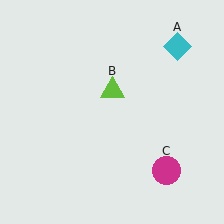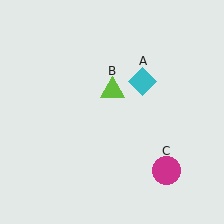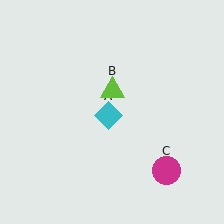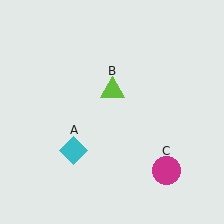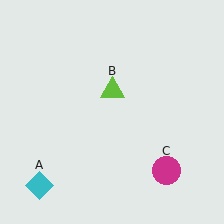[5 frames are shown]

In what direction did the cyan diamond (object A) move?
The cyan diamond (object A) moved down and to the left.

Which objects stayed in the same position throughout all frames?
Lime triangle (object B) and magenta circle (object C) remained stationary.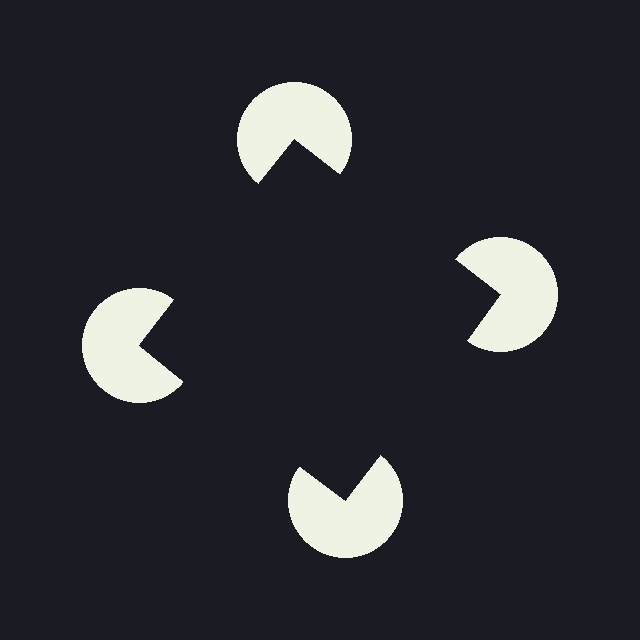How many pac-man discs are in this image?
There are 4 — one at each vertex of the illusory square.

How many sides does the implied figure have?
4 sides.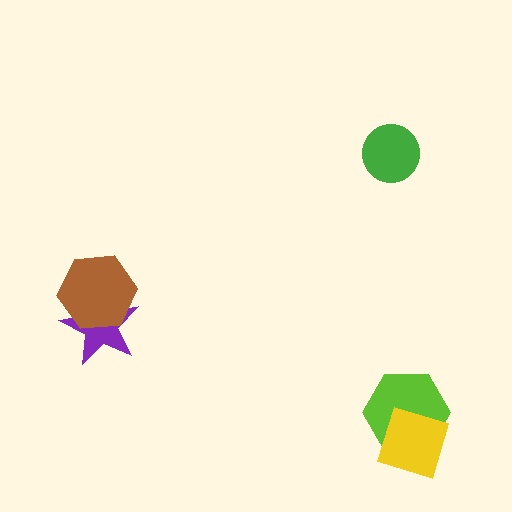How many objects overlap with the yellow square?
1 object overlaps with the yellow square.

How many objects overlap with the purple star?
1 object overlaps with the purple star.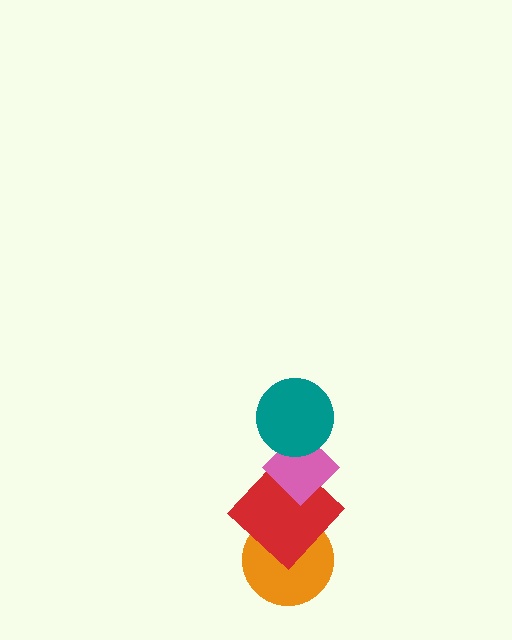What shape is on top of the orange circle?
The red diamond is on top of the orange circle.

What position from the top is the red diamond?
The red diamond is 3rd from the top.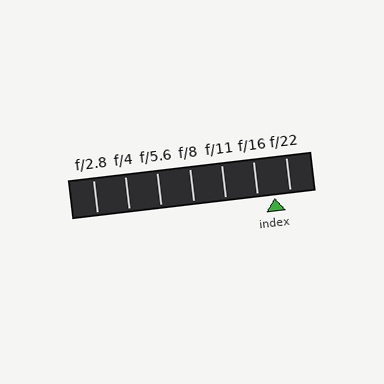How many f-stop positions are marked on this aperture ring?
There are 7 f-stop positions marked.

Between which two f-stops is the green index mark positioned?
The index mark is between f/16 and f/22.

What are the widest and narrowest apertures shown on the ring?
The widest aperture shown is f/2.8 and the narrowest is f/22.